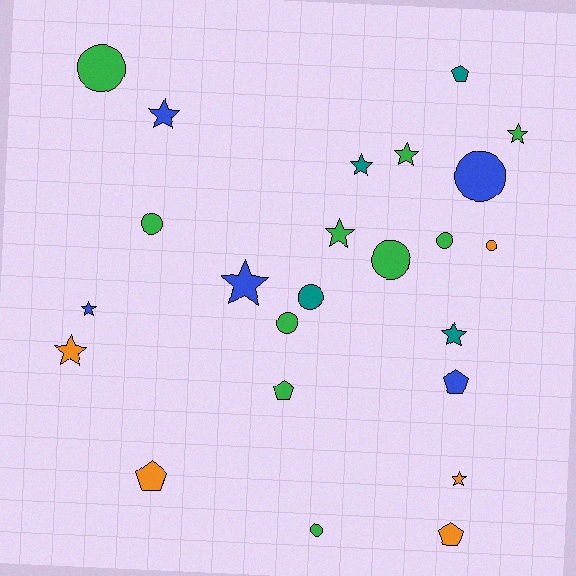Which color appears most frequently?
Green, with 10 objects.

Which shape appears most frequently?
Star, with 10 objects.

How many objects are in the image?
There are 24 objects.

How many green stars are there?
There are 3 green stars.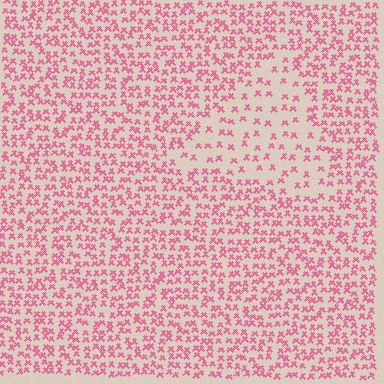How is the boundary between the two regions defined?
The boundary is defined by a change in element density (approximately 2.2x ratio). All elements are the same color, size, and shape.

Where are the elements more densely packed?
The elements are more densely packed outside the triangle boundary.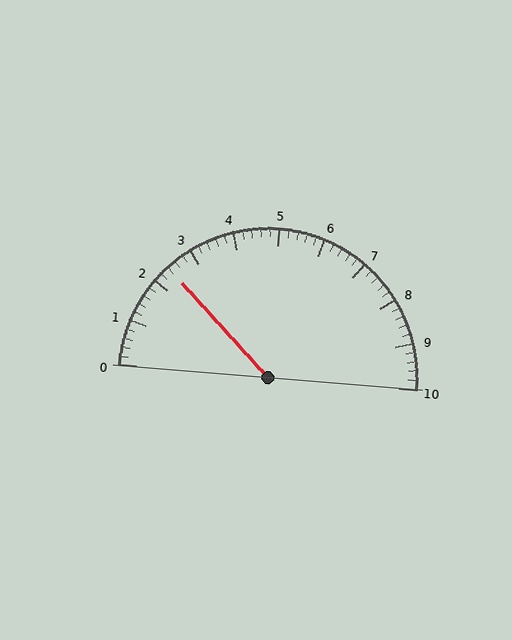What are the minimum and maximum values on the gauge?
The gauge ranges from 0 to 10.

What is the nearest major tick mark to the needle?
The nearest major tick mark is 2.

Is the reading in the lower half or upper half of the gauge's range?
The reading is in the lower half of the range (0 to 10).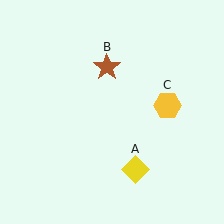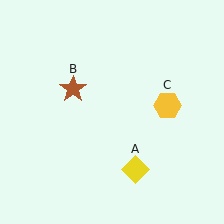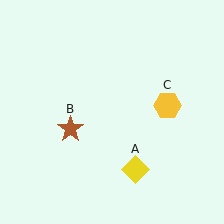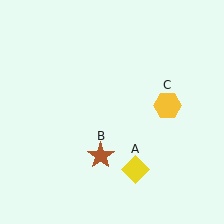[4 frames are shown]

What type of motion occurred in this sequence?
The brown star (object B) rotated counterclockwise around the center of the scene.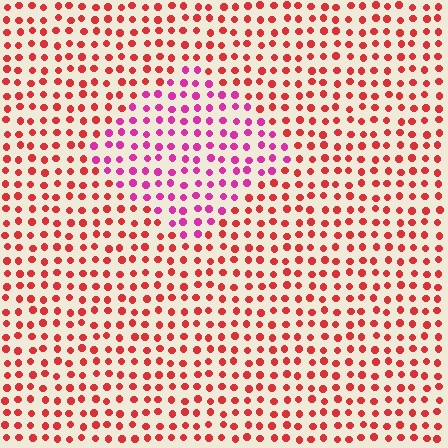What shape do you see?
I see a diamond.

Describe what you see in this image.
The image is filled with small red elements in a uniform arrangement. A diamond-shaped region is visible where the elements are tinted to a slightly different hue, forming a subtle color boundary.